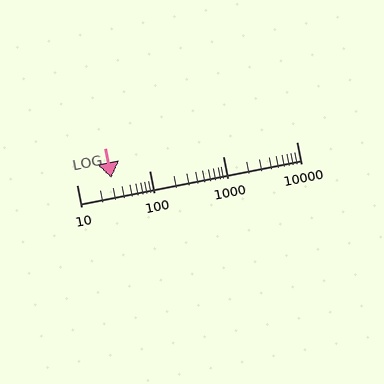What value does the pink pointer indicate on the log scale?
The pointer indicates approximately 30.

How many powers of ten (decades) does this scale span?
The scale spans 3 decades, from 10 to 10000.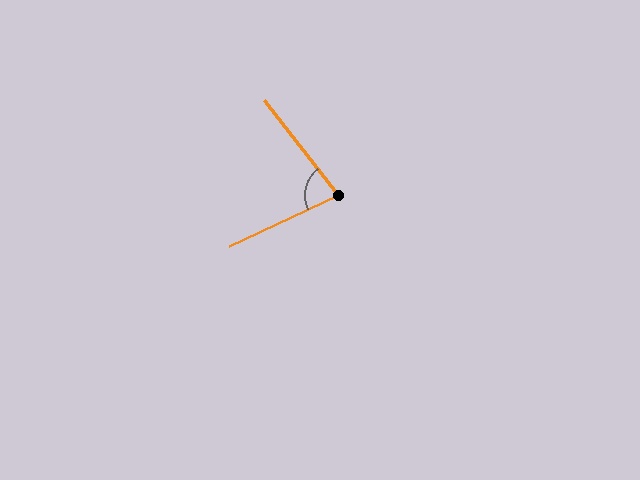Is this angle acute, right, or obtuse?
It is acute.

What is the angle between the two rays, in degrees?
Approximately 77 degrees.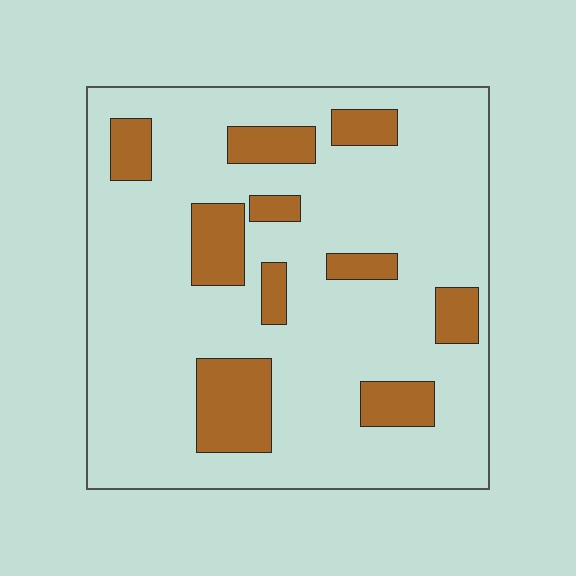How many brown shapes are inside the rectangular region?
10.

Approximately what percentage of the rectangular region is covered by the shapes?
Approximately 20%.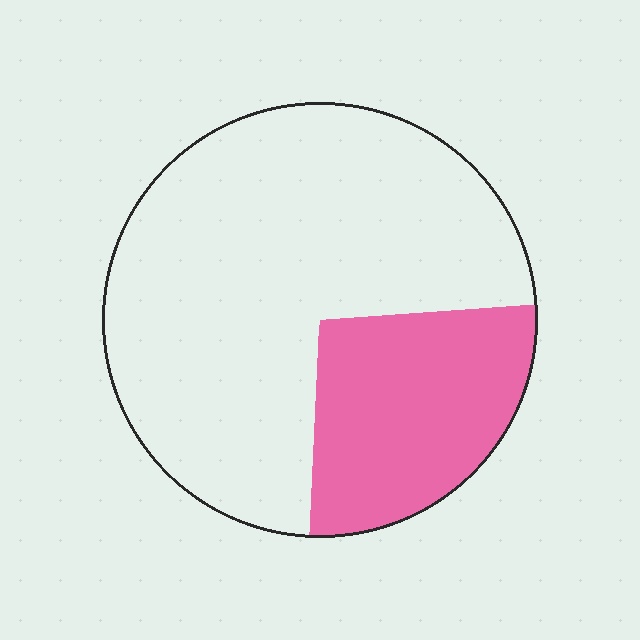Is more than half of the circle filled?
No.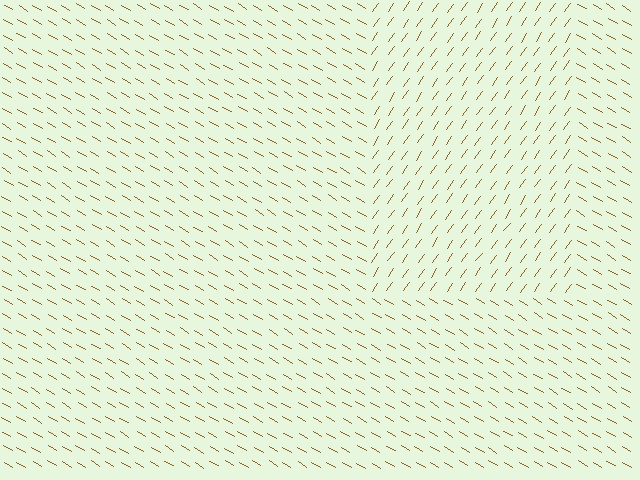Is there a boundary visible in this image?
Yes, there is a texture boundary formed by a change in line orientation.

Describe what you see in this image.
The image is filled with small brown line segments. A rectangle region in the image has lines oriented differently from the surrounding lines, creating a visible texture boundary.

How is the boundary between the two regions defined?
The boundary is defined purely by a change in line orientation (approximately 85 degrees difference). All lines are the same color and thickness.